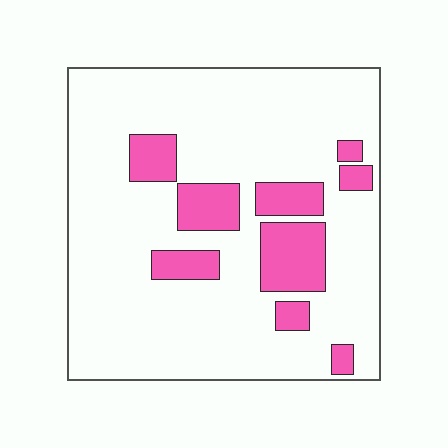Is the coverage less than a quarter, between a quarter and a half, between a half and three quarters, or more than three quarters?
Less than a quarter.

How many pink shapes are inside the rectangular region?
9.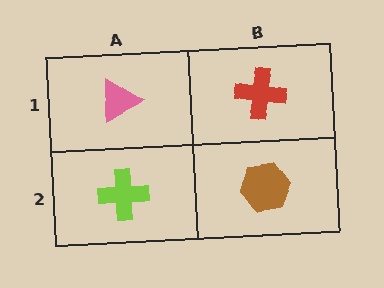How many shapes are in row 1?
2 shapes.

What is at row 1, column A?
A pink triangle.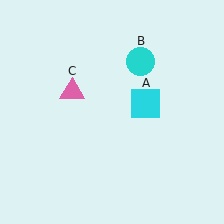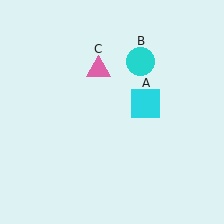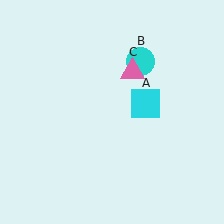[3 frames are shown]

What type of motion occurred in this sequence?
The pink triangle (object C) rotated clockwise around the center of the scene.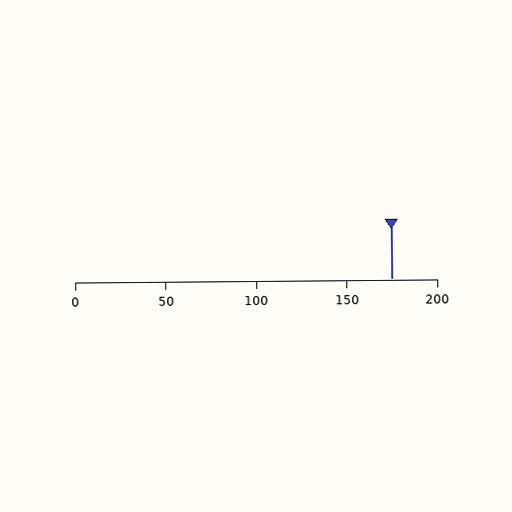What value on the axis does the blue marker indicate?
The marker indicates approximately 175.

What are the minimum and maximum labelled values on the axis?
The axis runs from 0 to 200.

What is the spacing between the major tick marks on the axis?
The major ticks are spaced 50 apart.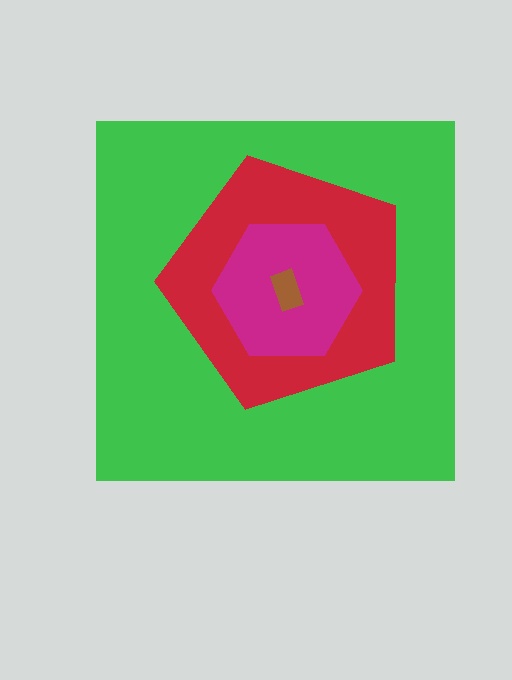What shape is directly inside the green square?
The red pentagon.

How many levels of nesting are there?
4.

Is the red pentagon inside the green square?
Yes.